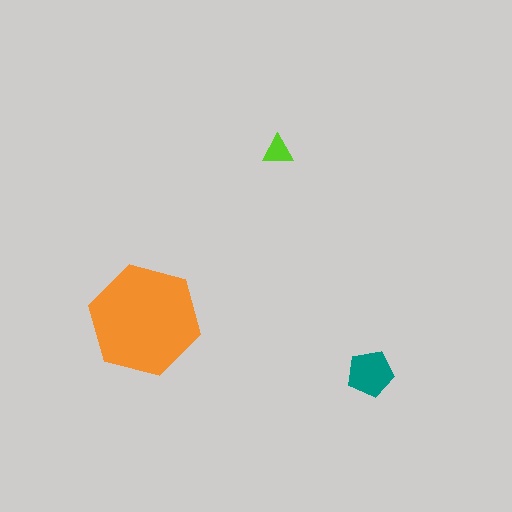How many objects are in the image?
There are 3 objects in the image.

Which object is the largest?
The orange hexagon.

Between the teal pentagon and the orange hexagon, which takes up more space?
The orange hexagon.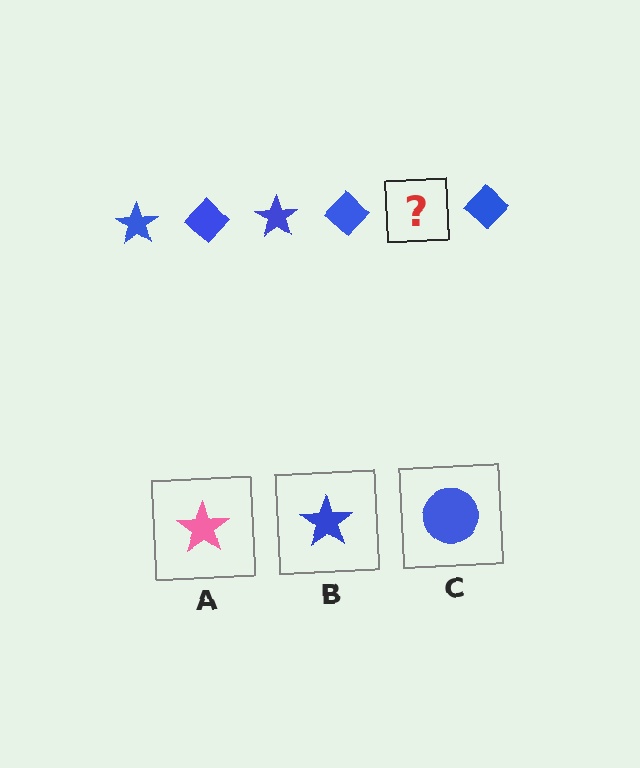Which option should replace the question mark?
Option B.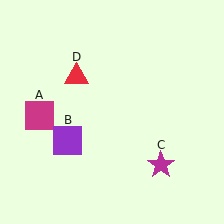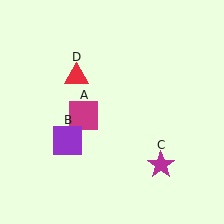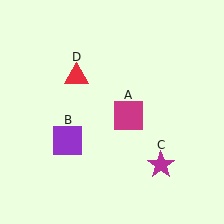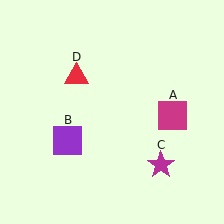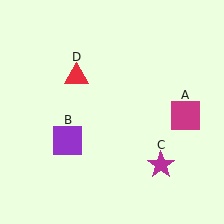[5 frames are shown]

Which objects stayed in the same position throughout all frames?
Purple square (object B) and magenta star (object C) and red triangle (object D) remained stationary.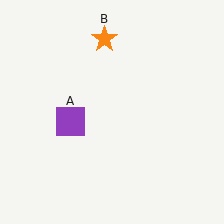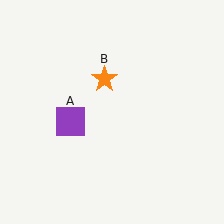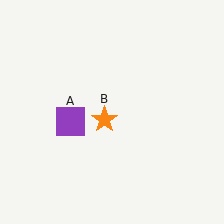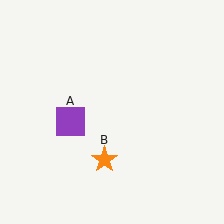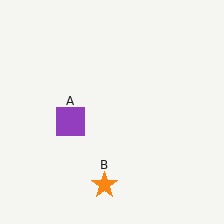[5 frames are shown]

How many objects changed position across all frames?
1 object changed position: orange star (object B).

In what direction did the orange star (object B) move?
The orange star (object B) moved down.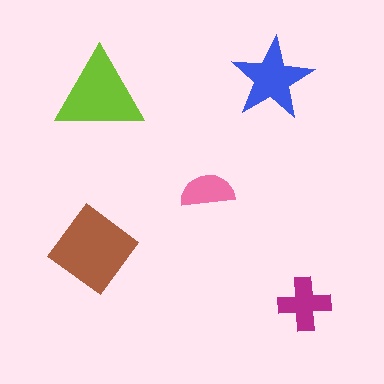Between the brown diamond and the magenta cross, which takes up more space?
The brown diamond.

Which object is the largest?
The brown diamond.